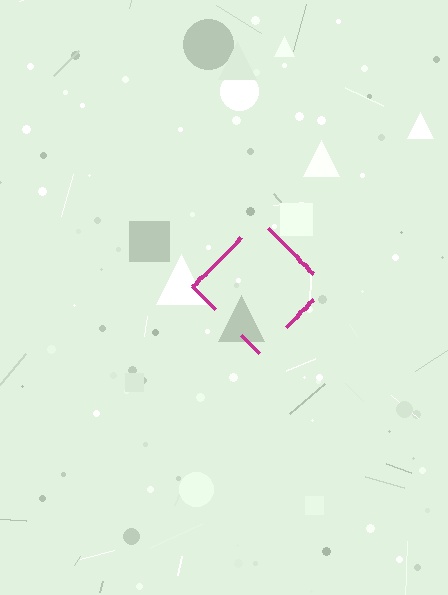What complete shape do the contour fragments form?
The contour fragments form a diamond.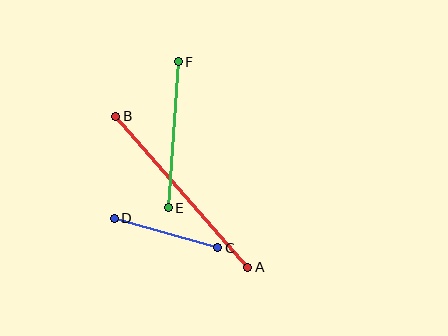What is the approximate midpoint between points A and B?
The midpoint is at approximately (182, 192) pixels.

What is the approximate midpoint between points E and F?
The midpoint is at approximately (173, 135) pixels.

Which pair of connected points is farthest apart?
Points A and B are farthest apart.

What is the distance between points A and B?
The distance is approximately 201 pixels.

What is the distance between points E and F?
The distance is approximately 146 pixels.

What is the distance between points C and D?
The distance is approximately 107 pixels.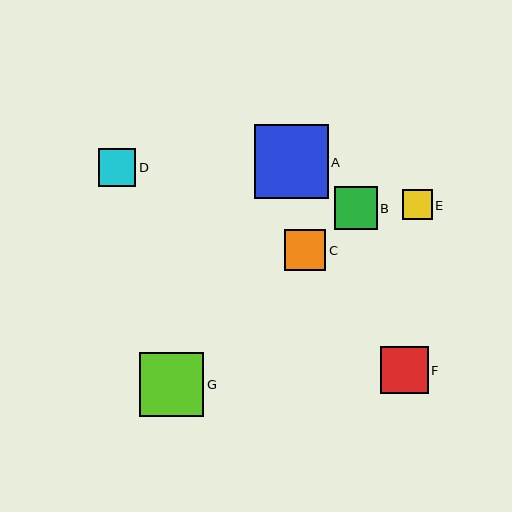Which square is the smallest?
Square E is the smallest with a size of approximately 30 pixels.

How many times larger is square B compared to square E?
Square B is approximately 1.4 times the size of square E.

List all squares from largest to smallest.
From largest to smallest: A, G, F, B, C, D, E.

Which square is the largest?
Square A is the largest with a size of approximately 74 pixels.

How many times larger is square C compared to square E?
Square C is approximately 1.4 times the size of square E.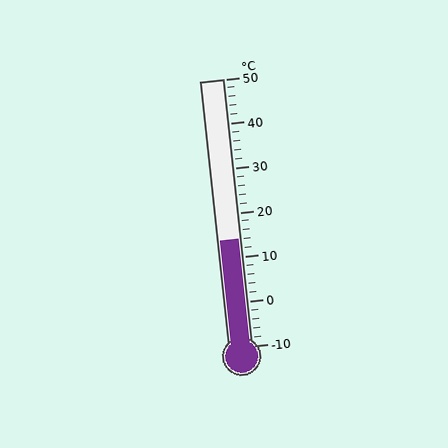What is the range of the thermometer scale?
The thermometer scale ranges from -10°C to 50°C.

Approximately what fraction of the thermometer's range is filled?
The thermometer is filled to approximately 40% of its range.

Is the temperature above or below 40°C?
The temperature is below 40°C.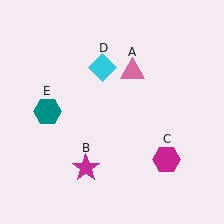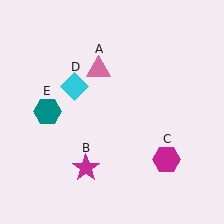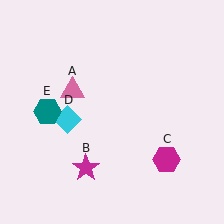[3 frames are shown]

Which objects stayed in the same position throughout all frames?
Magenta star (object B) and magenta hexagon (object C) and teal hexagon (object E) remained stationary.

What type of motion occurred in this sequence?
The pink triangle (object A), cyan diamond (object D) rotated counterclockwise around the center of the scene.